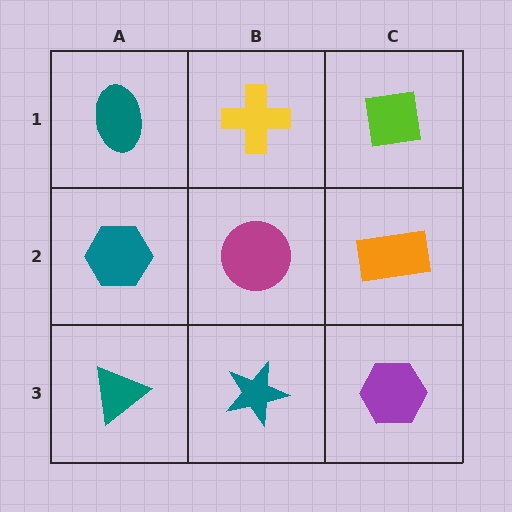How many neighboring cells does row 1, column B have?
3.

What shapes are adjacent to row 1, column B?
A magenta circle (row 2, column B), a teal ellipse (row 1, column A), a lime square (row 1, column C).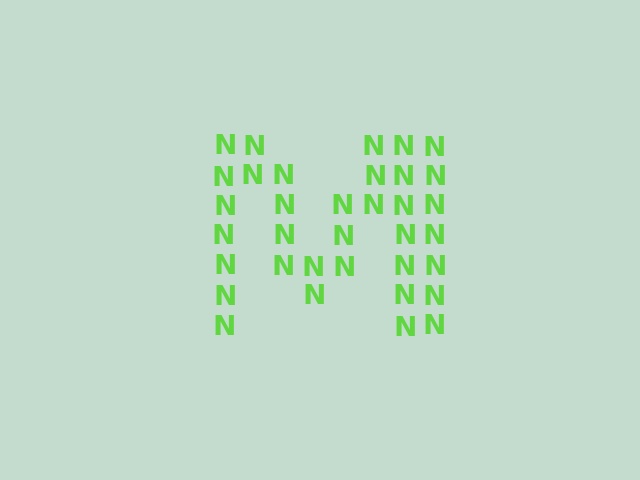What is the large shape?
The large shape is the letter M.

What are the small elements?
The small elements are letter N's.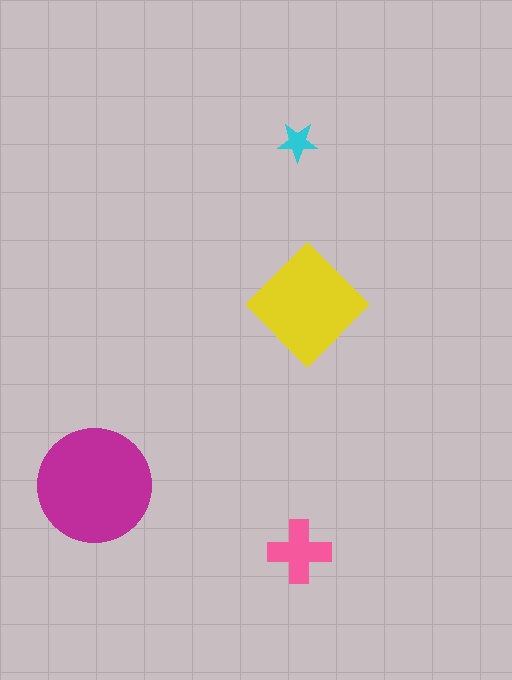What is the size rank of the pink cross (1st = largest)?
3rd.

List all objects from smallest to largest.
The cyan star, the pink cross, the yellow diamond, the magenta circle.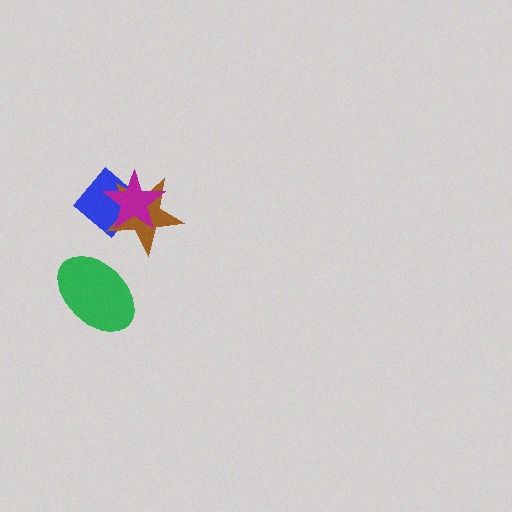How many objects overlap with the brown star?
2 objects overlap with the brown star.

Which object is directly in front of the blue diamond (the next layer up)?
The brown star is directly in front of the blue diamond.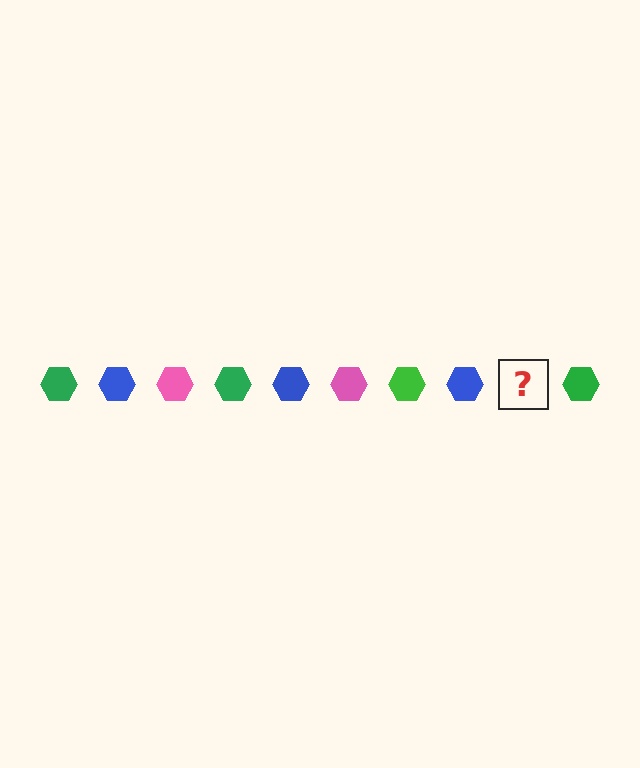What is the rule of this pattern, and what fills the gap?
The rule is that the pattern cycles through green, blue, pink hexagons. The gap should be filled with a pink hexagon.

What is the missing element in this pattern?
The missing element is a pink hexagon.